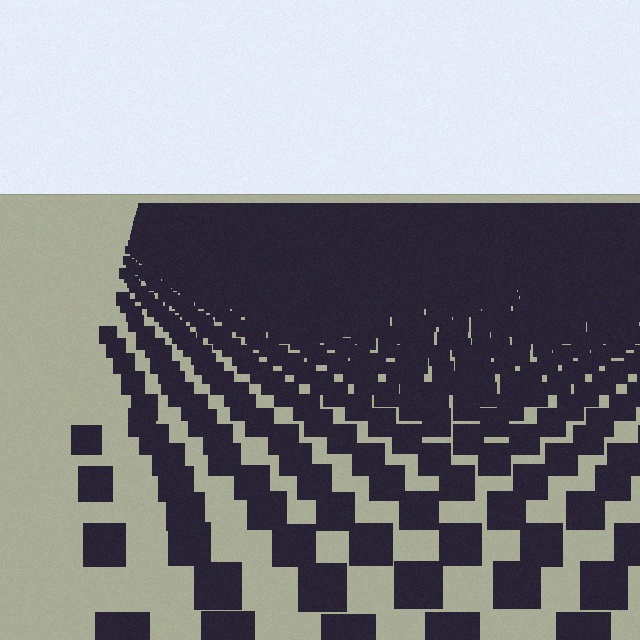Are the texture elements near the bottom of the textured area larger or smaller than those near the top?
Larger. Near the bottom, elements are closer to the viewer and appear at a bigger on-screen size.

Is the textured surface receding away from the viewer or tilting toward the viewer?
The surface is receding away from the viewer. Texture elements get smaller and denser toward the top.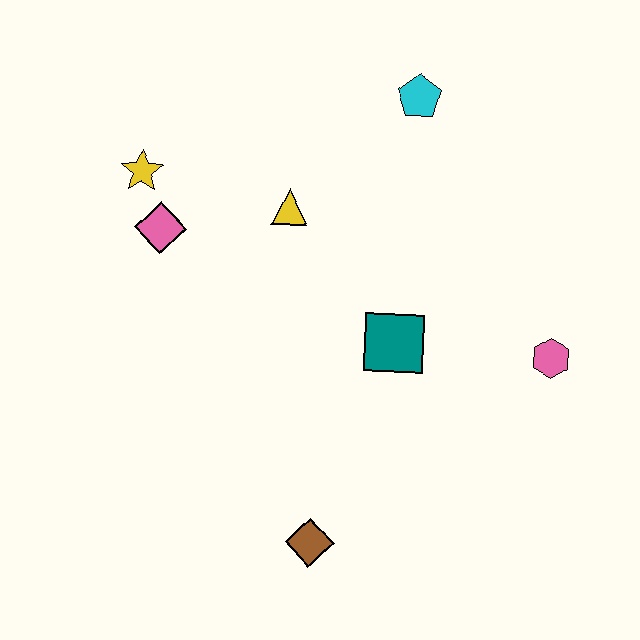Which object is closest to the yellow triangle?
The pink diamond is closest to the yellow triangle.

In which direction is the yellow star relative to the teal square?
The yellow star is to the left of the teal square.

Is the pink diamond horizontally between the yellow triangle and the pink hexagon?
No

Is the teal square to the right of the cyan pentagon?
No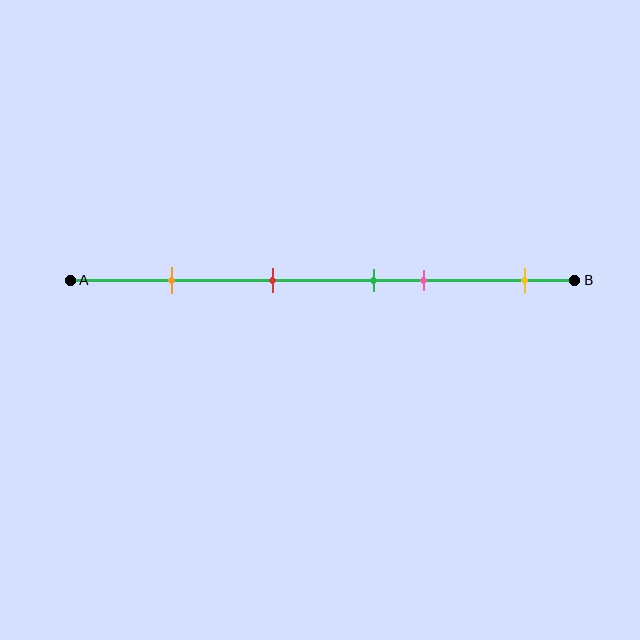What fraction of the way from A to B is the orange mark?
The orange mark is approximately 20% (0.2) of the way from A to B.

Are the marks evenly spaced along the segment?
No, the marks are not evenly spaced.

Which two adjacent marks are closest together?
The green and pink marks are the closest adjacent pair.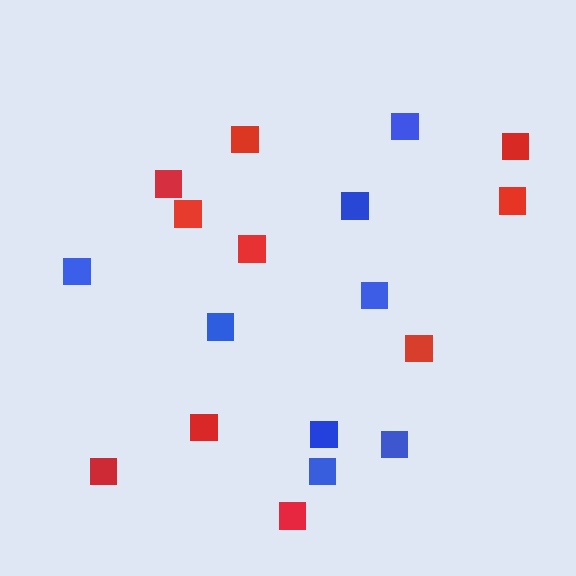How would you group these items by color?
There are 2 groups: one group of blue squares (8) and one group of red squares (10).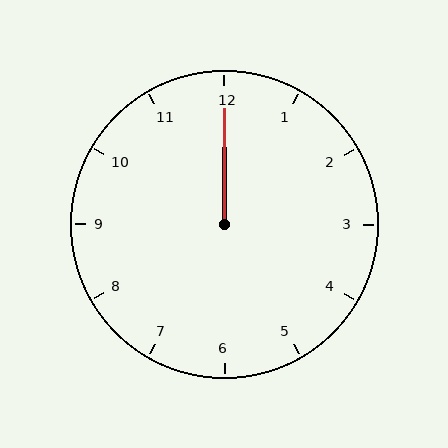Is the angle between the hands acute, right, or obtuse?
It is acute.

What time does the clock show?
12:00.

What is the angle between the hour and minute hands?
Approximately 0 degrees.